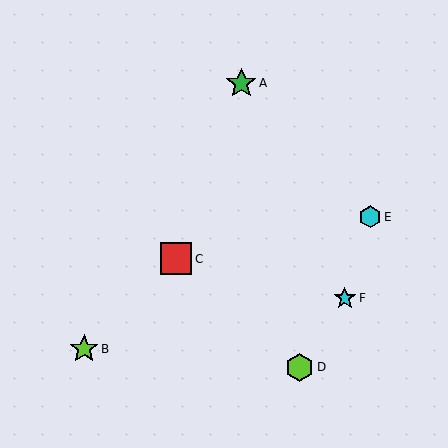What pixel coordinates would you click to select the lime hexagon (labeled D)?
Click at (300, 367) to select the lime hexagon D.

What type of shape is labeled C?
Shape C is a red square.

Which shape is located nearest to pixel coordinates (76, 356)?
The lime star (labeled B) at (84, 349) is nearest to that location.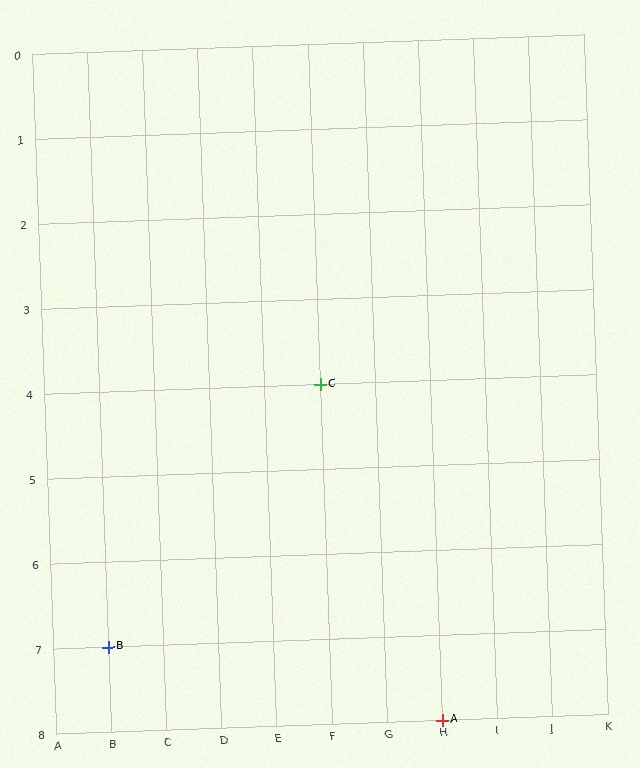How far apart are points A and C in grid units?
Points A and C are 2 columns and 4 rows apart (about 4.5 grid units diagonally).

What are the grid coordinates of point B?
Point B is at grid coordinates (B, 7).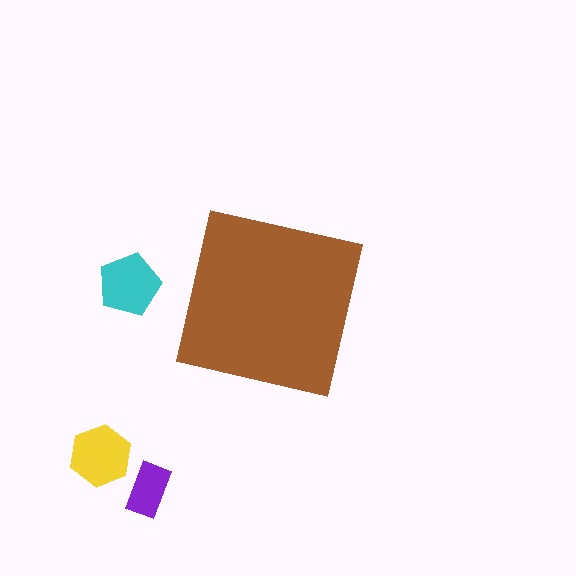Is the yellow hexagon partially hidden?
No, the yellow hexagon is fully visible.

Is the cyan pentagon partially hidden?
No, the cyan pentagon is fully visible.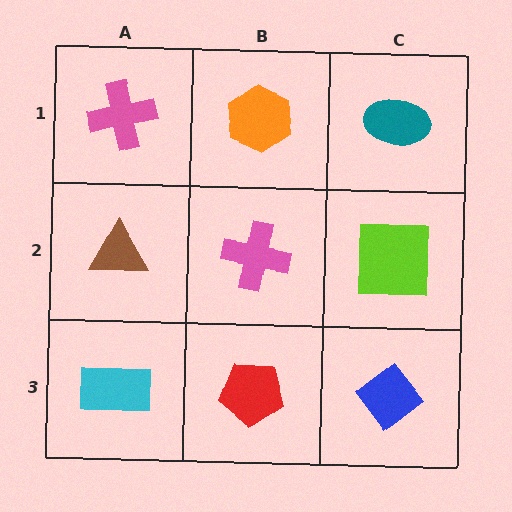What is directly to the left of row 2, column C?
A pink cross.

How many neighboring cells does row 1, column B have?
3.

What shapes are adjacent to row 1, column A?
A brown triangle (row 2, column A), an orange hexagon (row 1, column B).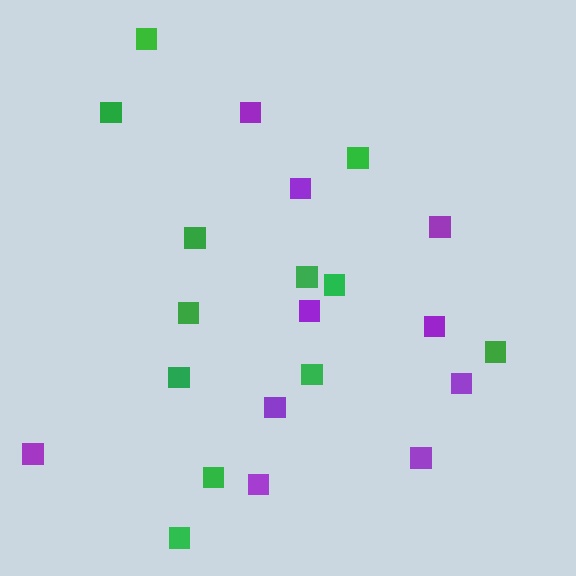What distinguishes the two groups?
There are 2 groups: one group of purple squares (10) and one group of green squares (12).